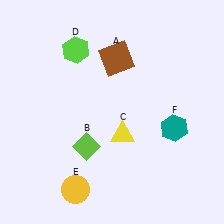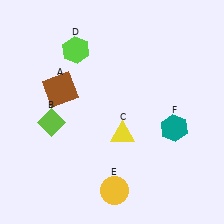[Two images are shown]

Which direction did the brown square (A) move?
The brown square (A) moved left.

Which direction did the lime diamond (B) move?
The lime diamond (B) moved left.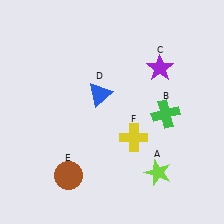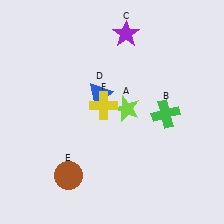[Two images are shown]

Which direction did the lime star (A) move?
The lime star (A) moved up.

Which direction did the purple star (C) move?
The purple star (C) moved up.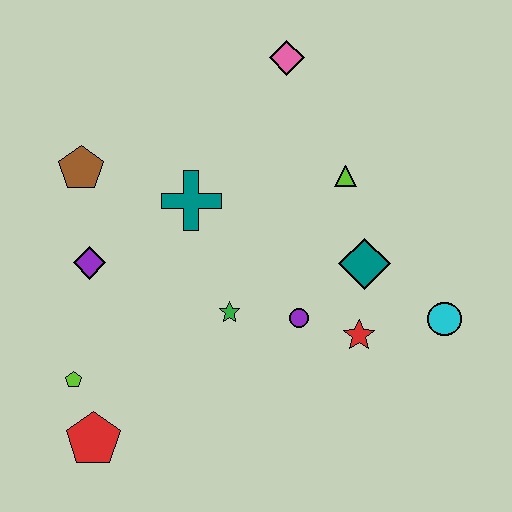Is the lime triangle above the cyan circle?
Yes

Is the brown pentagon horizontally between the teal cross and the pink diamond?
No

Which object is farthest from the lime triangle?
The red pentagon is farthest from the lime triangle.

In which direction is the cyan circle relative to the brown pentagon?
The cyan circle is to the right of the brown pentagon.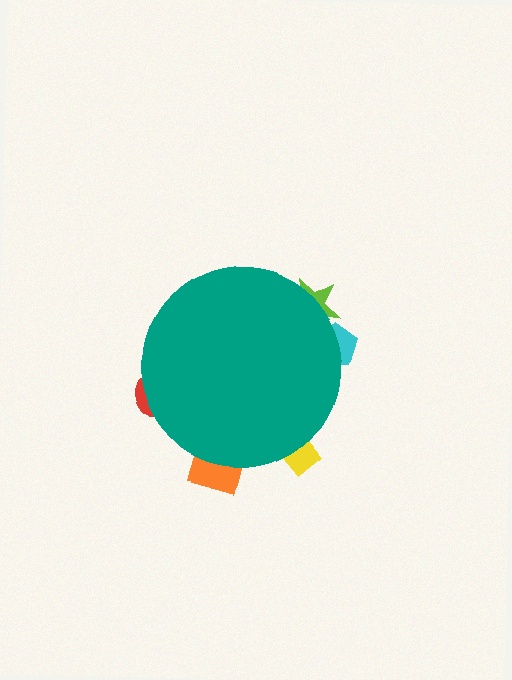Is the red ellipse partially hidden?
Yes, the red ellipse is partially hidden behind the teal circle.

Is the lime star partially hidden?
Yes, the lime star is partially hidden behind the teal circle.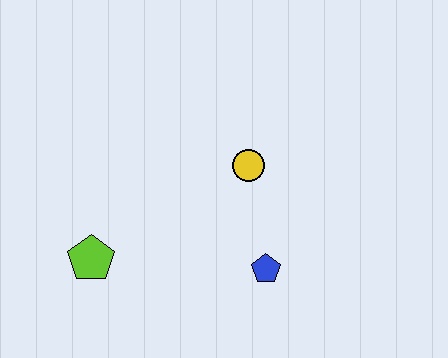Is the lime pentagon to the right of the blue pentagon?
No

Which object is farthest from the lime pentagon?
The yellow circle is farthest from the lime pentagon.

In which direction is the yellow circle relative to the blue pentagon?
The yellow circle is above the blue pentagon.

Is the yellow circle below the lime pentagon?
No